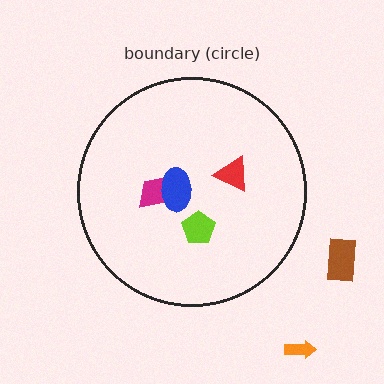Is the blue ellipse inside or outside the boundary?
Inside.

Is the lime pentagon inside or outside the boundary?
Inside.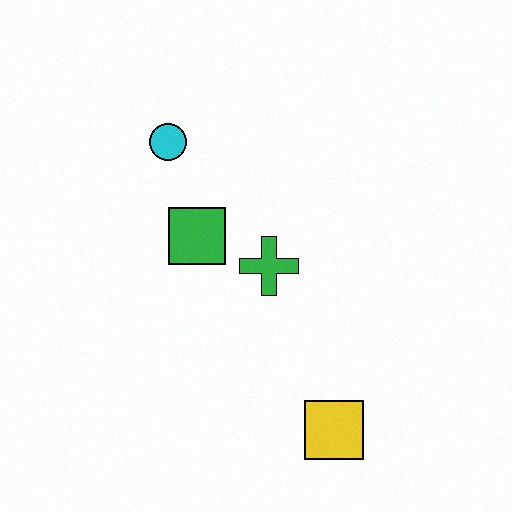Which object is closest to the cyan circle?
The green square is closest to the cyan circle.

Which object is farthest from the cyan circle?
The yellow square is farthest from the cyan circle.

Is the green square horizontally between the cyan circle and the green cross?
Yes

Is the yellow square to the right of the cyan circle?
Yes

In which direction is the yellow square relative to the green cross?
The yellow square is below the green cross.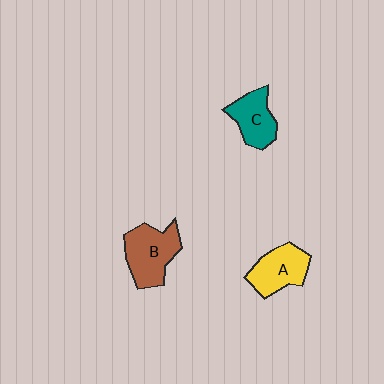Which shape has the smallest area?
Shape C (teal).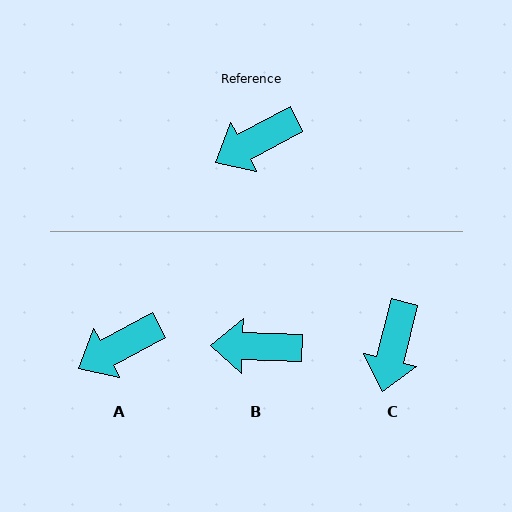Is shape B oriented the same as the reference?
No, it is off by about 30 degrees.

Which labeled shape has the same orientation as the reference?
A.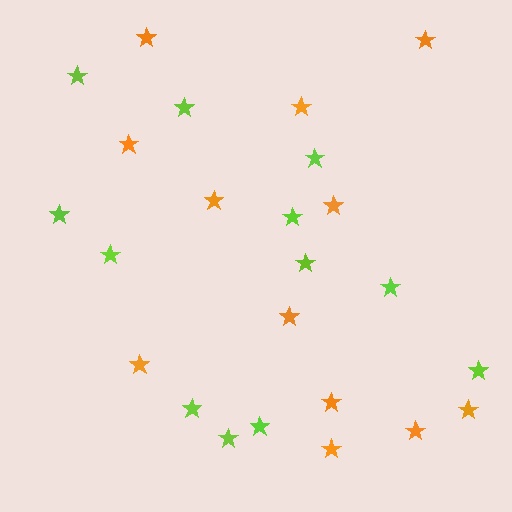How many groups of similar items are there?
There are 2 groups: one group of lime stars (12) and one group of orange stars (12).